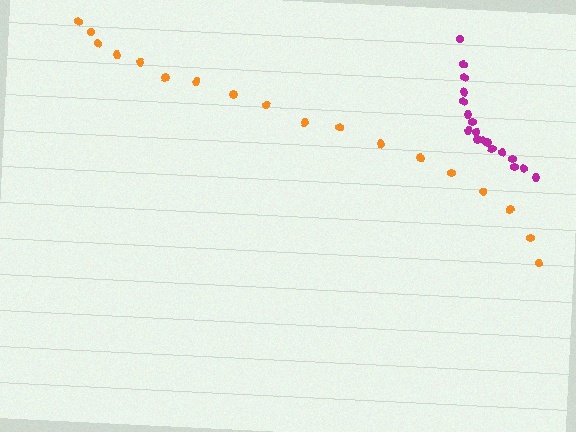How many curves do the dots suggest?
There are 2 distinct paths.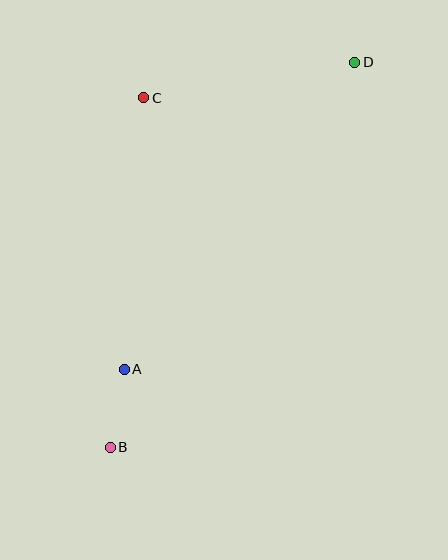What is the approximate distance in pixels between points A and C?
The distance between A and C is approximately 272 pixels.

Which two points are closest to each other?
Points A and B are closest to each other.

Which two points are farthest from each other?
Points B and D are farthest from each other.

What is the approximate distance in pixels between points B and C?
The distance between B and C is approximately 351 pixels.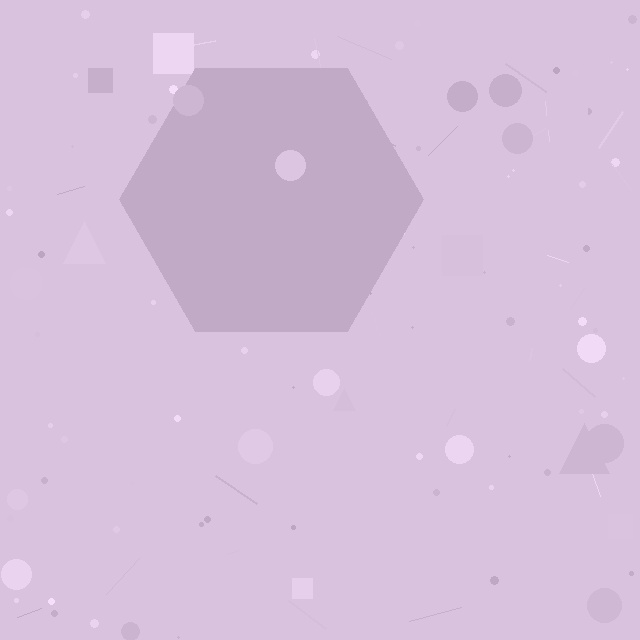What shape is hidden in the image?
A hexagon is hidden in the image.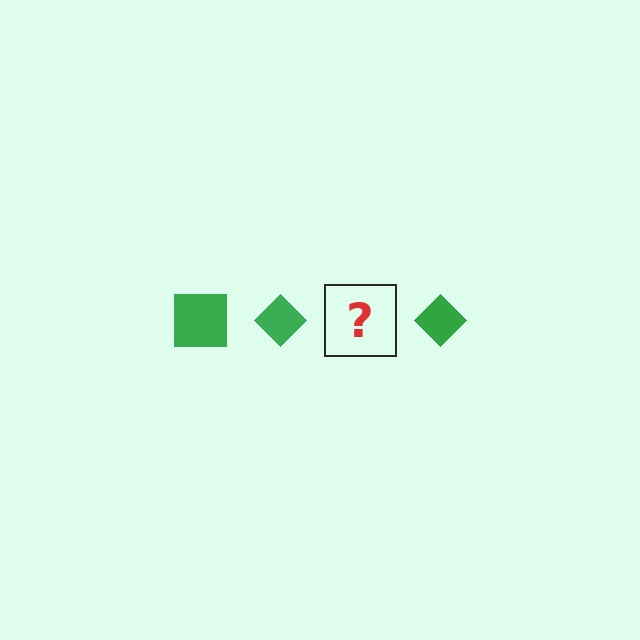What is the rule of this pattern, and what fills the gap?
The rule is that the pattern cycles through square, diamond shapes in green. The gap should be filled with a green square.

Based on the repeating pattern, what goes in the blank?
The blank should be a green square.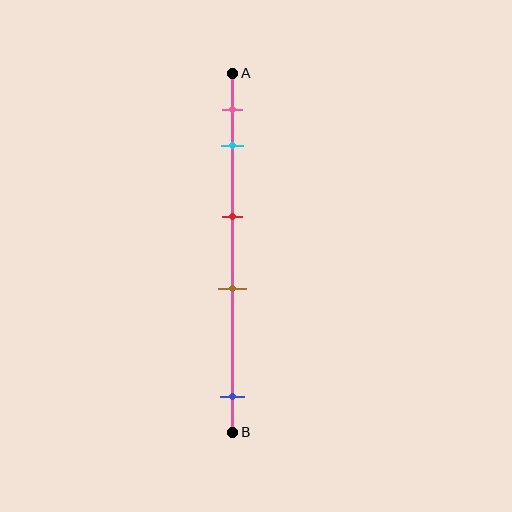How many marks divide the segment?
There are 5 marks dividing the segment.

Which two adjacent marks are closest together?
The pink and cyan marks are the closest adjacent pair.